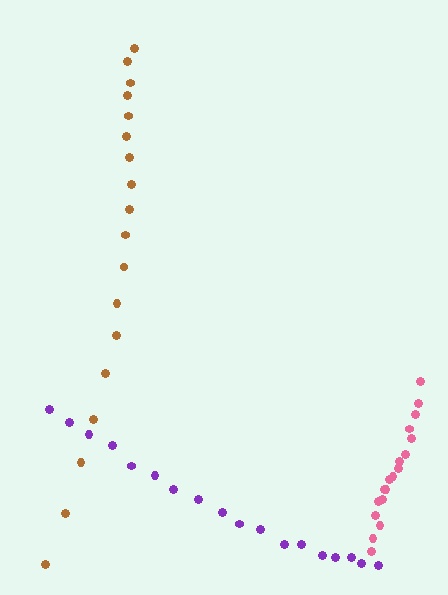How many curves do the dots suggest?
There are 3 distinct paths.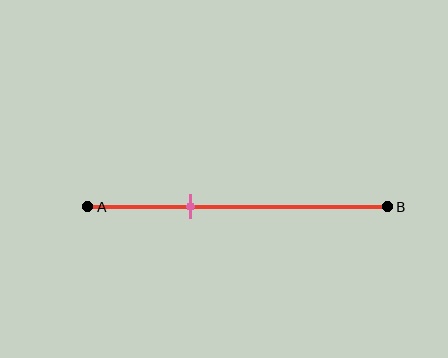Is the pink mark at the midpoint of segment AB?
No, the mark is at about 35% from A, not at the 50% midpoint.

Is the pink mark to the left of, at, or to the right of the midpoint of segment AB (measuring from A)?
The pink mark is to the left of the midpoint of segment AB.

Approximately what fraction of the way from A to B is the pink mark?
The pink mark is approximately 35% of the way from A to B.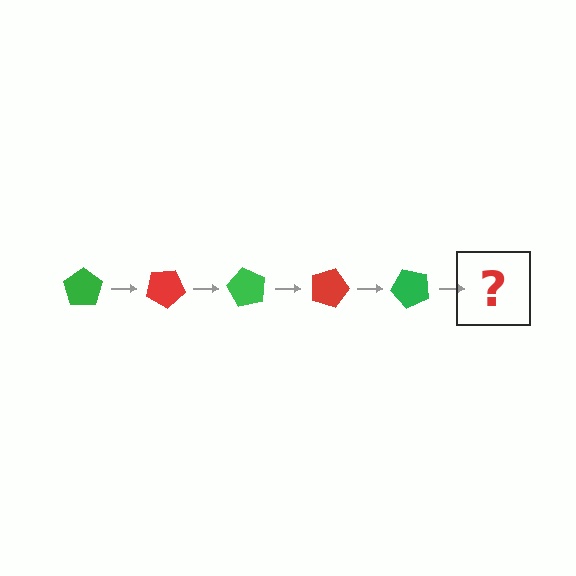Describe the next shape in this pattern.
It should be a red pentagon, rotated 150 degrees from the start.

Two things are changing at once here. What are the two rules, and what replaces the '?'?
The two rules are that it rotates 30 degrees each step and the color cycles through green and red. The '?' should be a red pentagon, rotated 150 degrees from the start.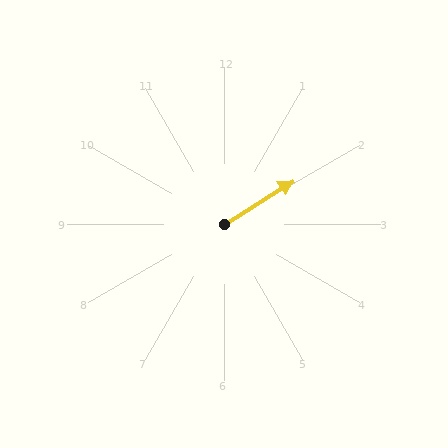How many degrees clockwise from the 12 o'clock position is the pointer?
Approximately 58 degrees.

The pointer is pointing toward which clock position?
Roughly 2 o'clock.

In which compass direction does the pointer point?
Northeast.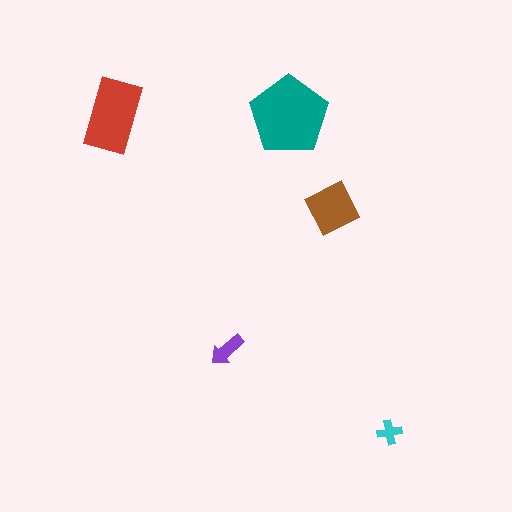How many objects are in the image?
There are 5 objects in the image.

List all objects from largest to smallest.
The teal pentagon, the red rectangle, the brown diamond, the purple arrow, the cyan cross.